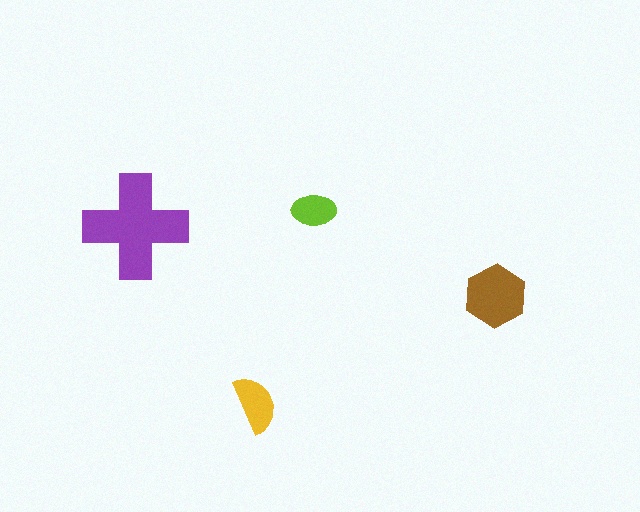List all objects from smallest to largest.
The lime ellipse, the yellow semicircle, the brown hexagon, the purple cross.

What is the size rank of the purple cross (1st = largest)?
1st.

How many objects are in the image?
There are 4 objects in the image.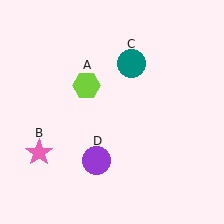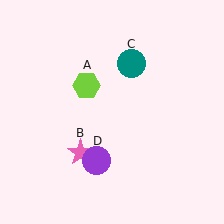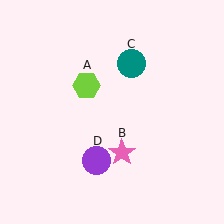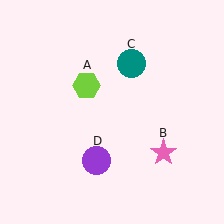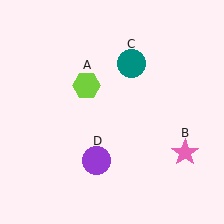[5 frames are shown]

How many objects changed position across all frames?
1 object changed position: pink star (object B).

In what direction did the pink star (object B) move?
The pink star (object B) moved right.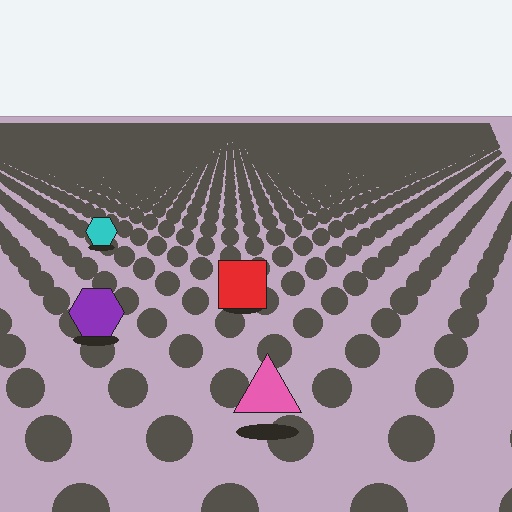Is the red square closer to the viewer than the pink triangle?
No. The pink triangle is closer — you can tell from the texture gradient: the ground texture is coarser near it.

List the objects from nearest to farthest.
From nearest to farthest: the pink triangle, the purple hexagon, the red square, the cyan hexagon.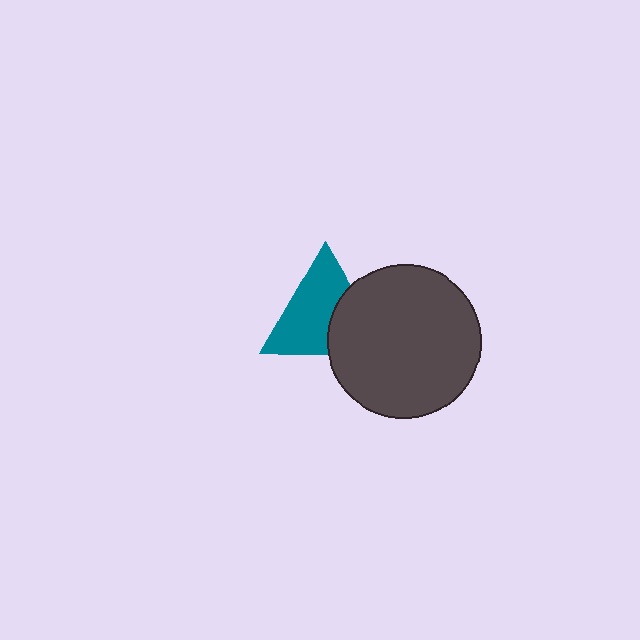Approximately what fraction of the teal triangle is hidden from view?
Roughly 35% of the teal triangle is hidden behind the dark gray circle.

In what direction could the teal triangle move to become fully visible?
The teal triangle could move left. That would shift it out from behind the dark gray circle entirely.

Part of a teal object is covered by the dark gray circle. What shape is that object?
It is a triangle.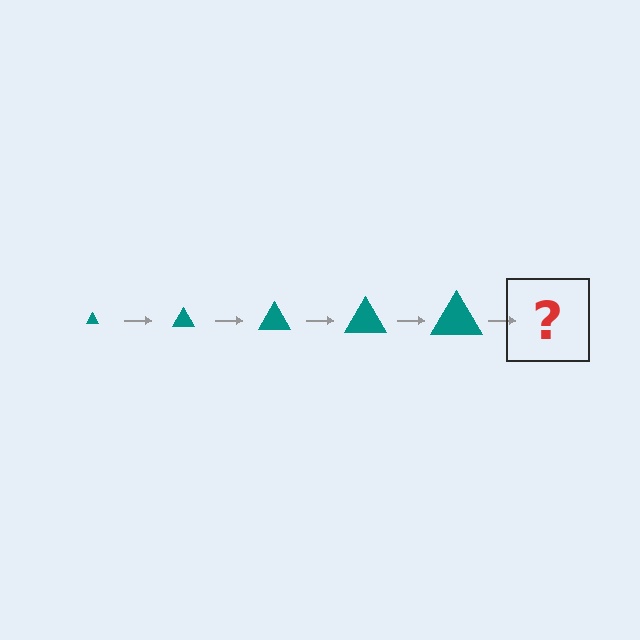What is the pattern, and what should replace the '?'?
The pattern is that the triangle gets progressively larger each step. The '?' should be a teal triangle, larger than the previous one.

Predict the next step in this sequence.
The next step is a teal triangle, larger than the previous one.